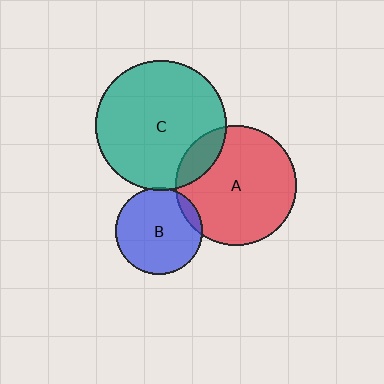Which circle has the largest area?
Circle C (teal).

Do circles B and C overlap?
Yes.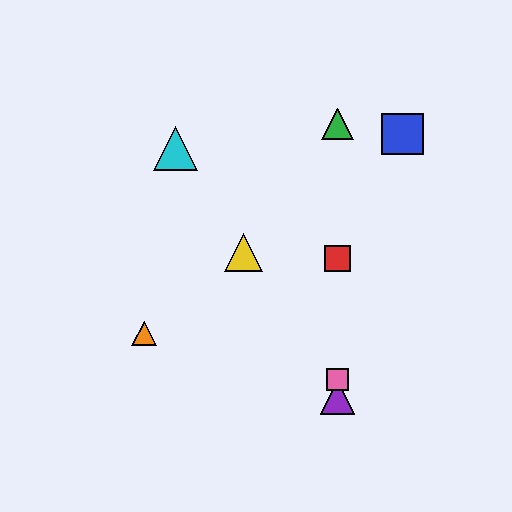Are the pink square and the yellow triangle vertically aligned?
No, the pink square is at x≈338 and the yellow triangle is at x≈243.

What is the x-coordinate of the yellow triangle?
The yellow triangle is at x≈243.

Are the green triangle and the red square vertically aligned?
Yes, both are at x≈338.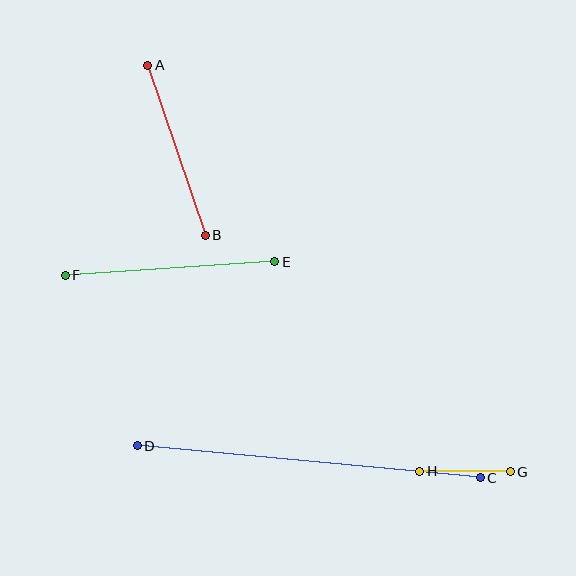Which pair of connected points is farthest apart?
Points C and D are farthest apart.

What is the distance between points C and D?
The distance is approximately 345 pixels.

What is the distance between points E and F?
The distance is approximately 210 pixels.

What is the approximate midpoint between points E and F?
The midpoint is at approximately (170, 269) pixels.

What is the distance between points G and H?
The distance is approximately 91 pixels.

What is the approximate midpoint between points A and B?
The midpoint is at approximately (176, 150) pixels.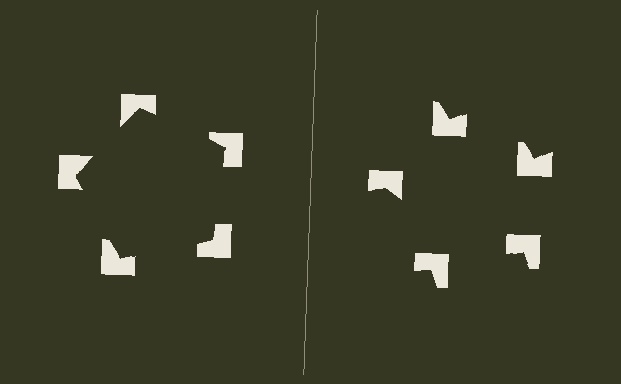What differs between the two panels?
The notched squares are positioned identically on both sides; only the wedge orientations differ. On the left they align to a pentagon; on the right they are misaligned.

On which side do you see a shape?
An illusory pentagon appears on the left side. On the right side the wedge cuts are rotated, so no coherent shape forms.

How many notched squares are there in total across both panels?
10 — 5 on each side.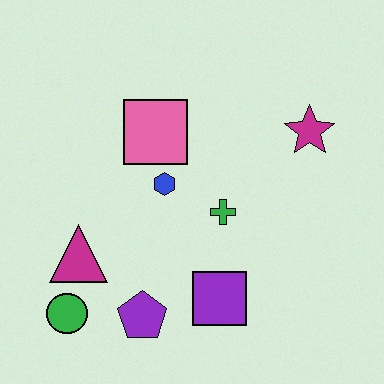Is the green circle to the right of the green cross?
No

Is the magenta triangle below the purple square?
No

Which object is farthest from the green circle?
The magenta star is farthest from the green circle.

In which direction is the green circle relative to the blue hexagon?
The green circle is below the blue hexagon.